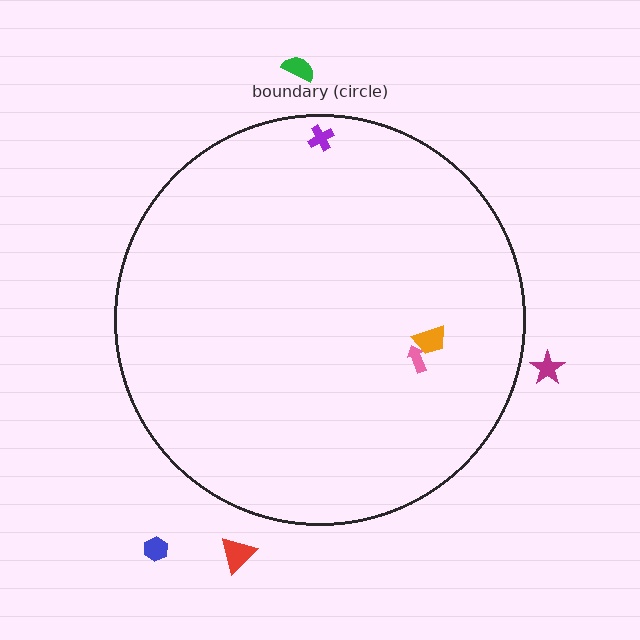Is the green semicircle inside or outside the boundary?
Outside.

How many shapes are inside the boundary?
3 inside, 4 outside.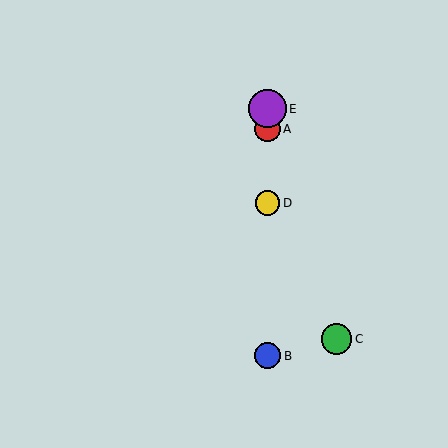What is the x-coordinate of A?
Object A is at x≈268.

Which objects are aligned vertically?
Objects A, B, D, E are aligned vertically.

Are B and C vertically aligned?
No, B is at x≈268 and C is at x≈337.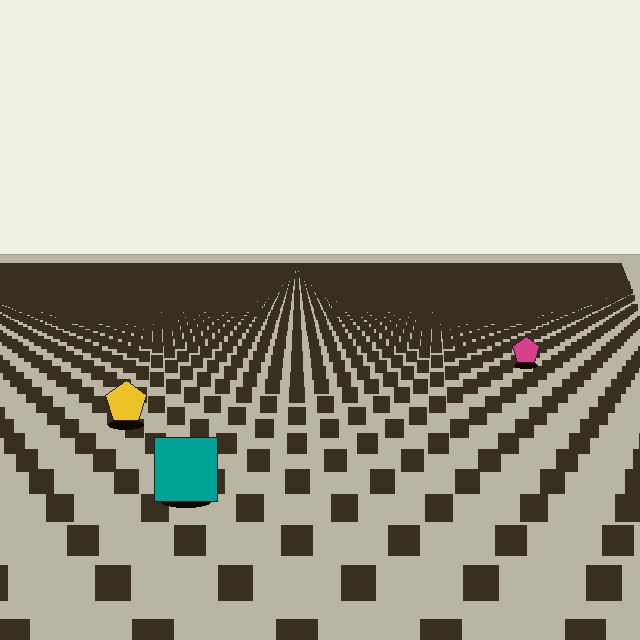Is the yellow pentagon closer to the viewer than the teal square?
No. The teal square is closer — you can tell from the texture gradient: the ground texture is coarser near it.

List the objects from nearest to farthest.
From nearest to farthest: the teal square, the yellow pentagon, the magenta pentagon.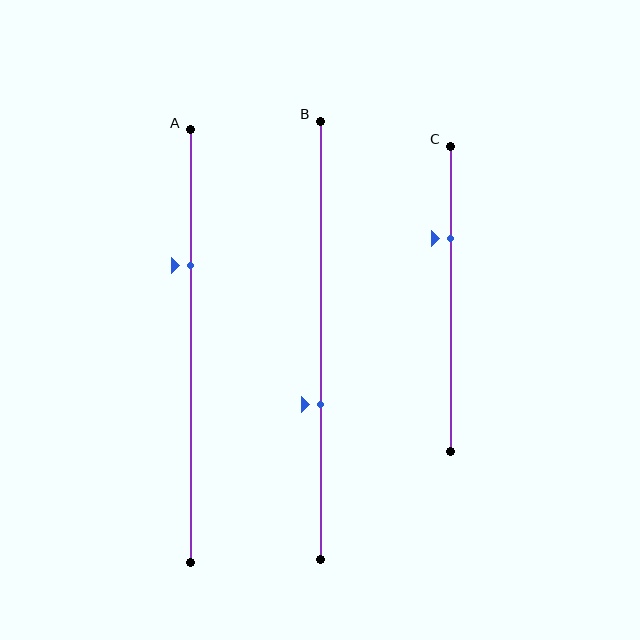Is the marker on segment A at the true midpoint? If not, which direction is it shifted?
No, the marker on segment A is shifted upward by about 19% of the segment length.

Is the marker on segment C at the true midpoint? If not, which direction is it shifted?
No, the marker on segment C is shifted upward by about 20% of the segment length.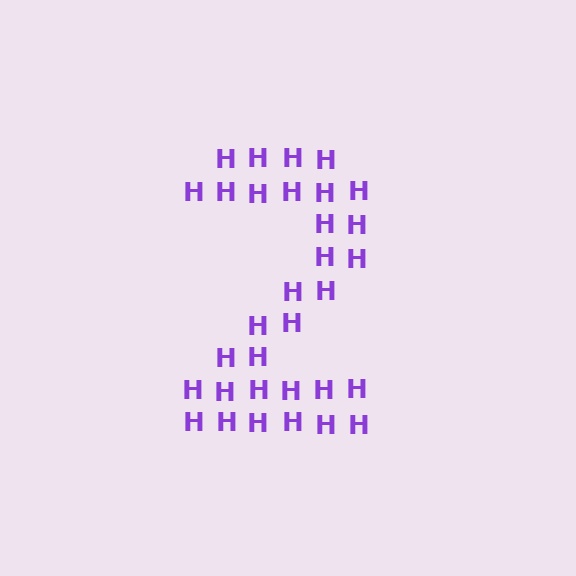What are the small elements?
The small elements are letter H's.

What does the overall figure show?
The overall figure shows the digit 2.